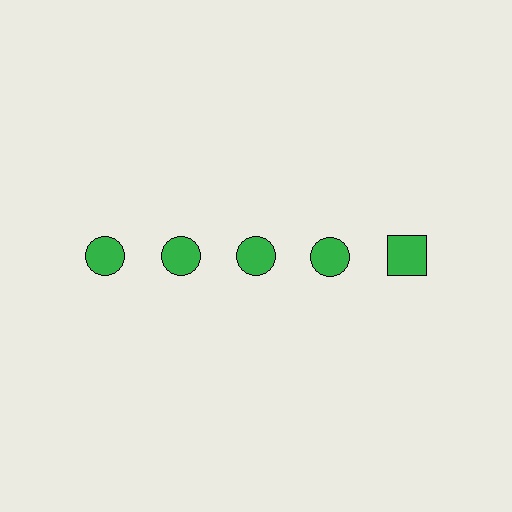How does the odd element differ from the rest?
It has a different shape: square instead of circle.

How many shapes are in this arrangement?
There are 5 shapes arranged in a grid pattern.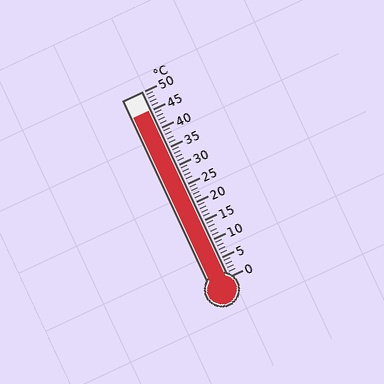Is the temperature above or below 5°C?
The temperature is above 5°C.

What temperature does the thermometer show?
The thermometer shows approximately 45°C.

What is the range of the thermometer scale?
The thermometer scale ranges from 0°C to 50°C.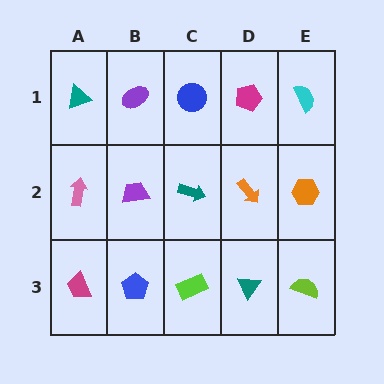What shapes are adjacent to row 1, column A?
A pink arrow (row 2, column A), a purple ellipse (row 1, column B).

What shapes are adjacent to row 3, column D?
An orange arrow (row 2, column D), a lime rectangle (row 3, column C), a lime semicircle (row 3, column E).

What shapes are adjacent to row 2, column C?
A blue circle (row 1, column C), a lime rectangle (row 3, column C), a purple trapezoid (row 2, column B), an orange arrow (row 2, column D).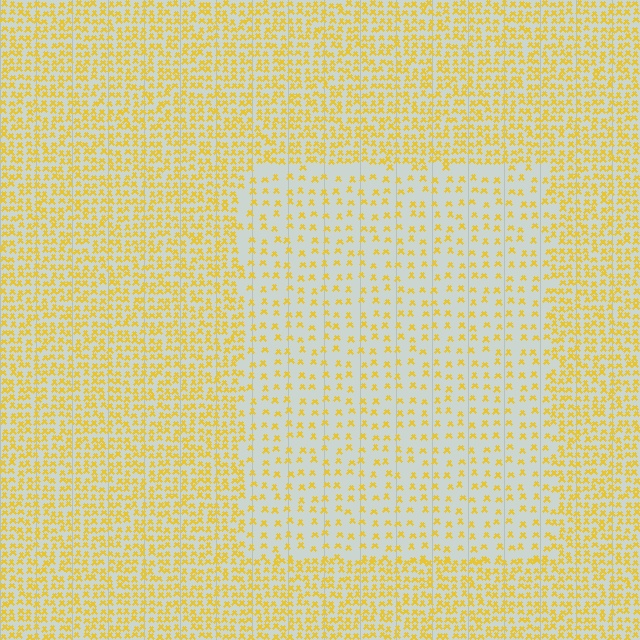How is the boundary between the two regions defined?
The boundary is defined by a change in element density (approximately 2.2x ratio). All elements are the same color, size, and shape.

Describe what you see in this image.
The image contains small yellow elements arranged at two different densities. A rectangle-shaped region is visible where the elements are less densely packed than the surrounding area.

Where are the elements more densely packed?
The elements are more densely packed outside the rectangle boundary.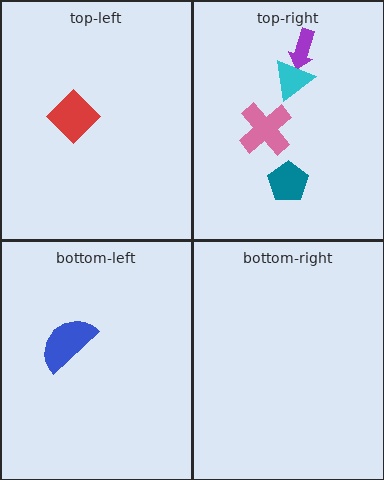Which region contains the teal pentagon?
The top-right region.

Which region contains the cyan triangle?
The top-right region.